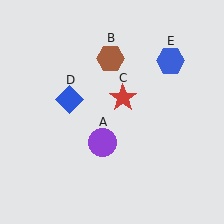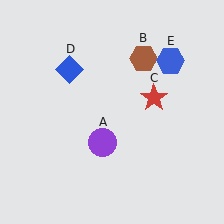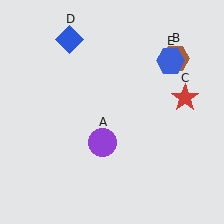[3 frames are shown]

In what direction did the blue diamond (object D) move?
The blue diamond (object D) moved up.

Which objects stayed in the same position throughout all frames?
Purple circle (object A) and blue hexagon (object E) remained stationary.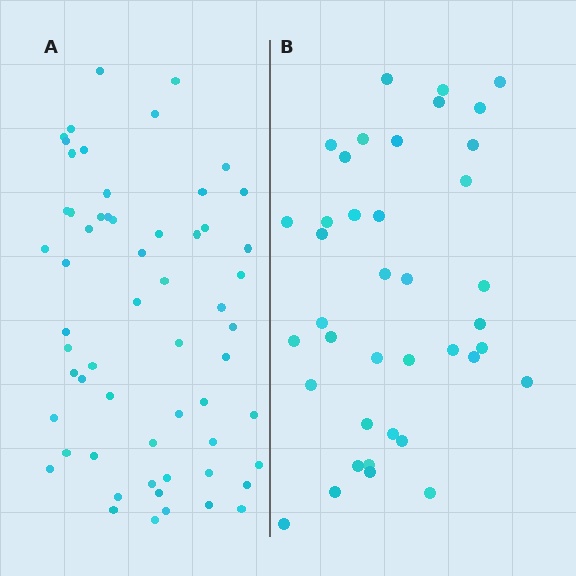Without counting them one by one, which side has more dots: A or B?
Region A (the left region) has more dots.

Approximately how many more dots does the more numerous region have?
Region A has approximately 20 more dots than region B.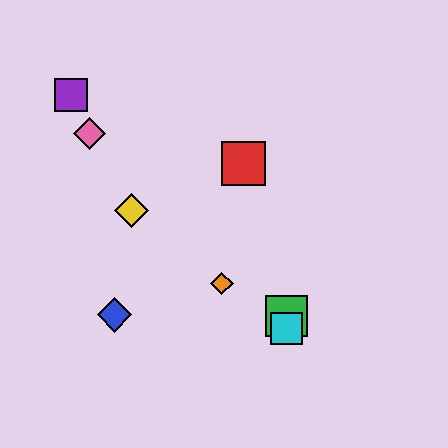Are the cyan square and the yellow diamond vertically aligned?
No, the cyan square is at x≈287 and the yellow diamond is at x≈131.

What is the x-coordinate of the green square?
The green square is at x≈287.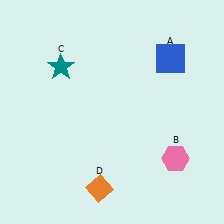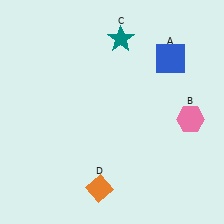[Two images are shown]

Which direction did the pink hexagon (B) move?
The pink hexagon (B) moved up.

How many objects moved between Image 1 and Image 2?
2 objects moved between the two images.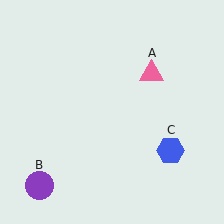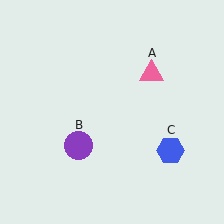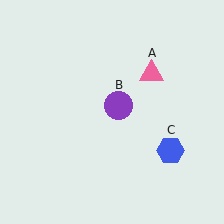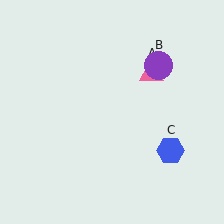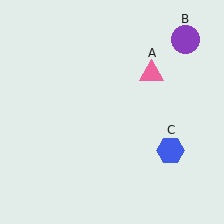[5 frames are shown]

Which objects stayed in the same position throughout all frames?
Pink triangle (object A) and blue hexagon (object C) remained stationary.